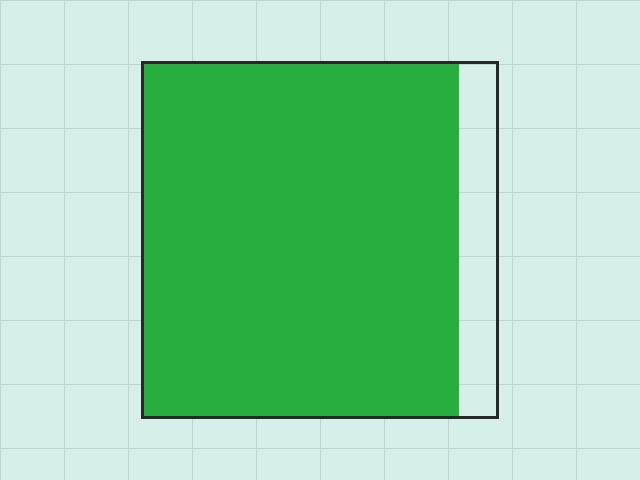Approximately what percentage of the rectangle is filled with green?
Approximately 90%.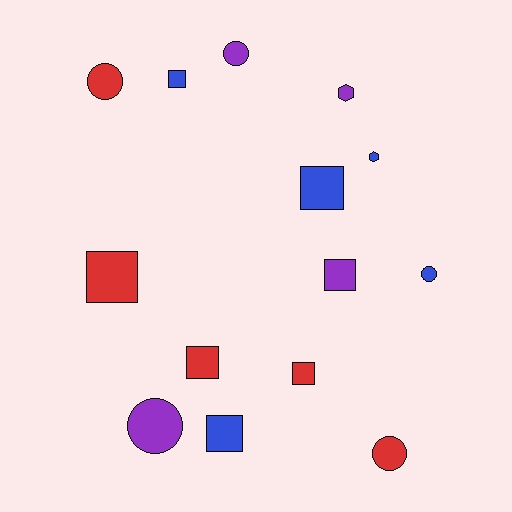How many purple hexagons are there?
There is 1 purple hexagon.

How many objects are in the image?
There are 14 objects.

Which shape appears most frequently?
Square, with 7 objects.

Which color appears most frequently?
Blue, with 5 objects.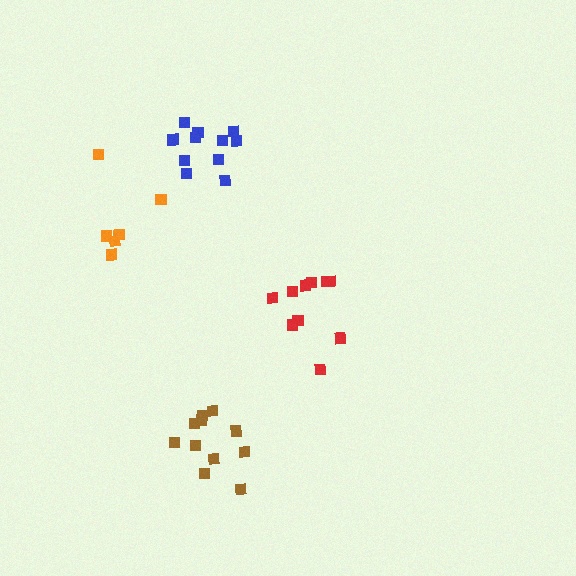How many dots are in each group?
Group 1: 11 dots, Group 2: 11 dots, Group 3: 6 dots, Group 4: 10 dots (38 total).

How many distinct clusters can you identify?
There are 4 distinct clusters.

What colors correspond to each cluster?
The clusters are colored: blue, brown, orange, red.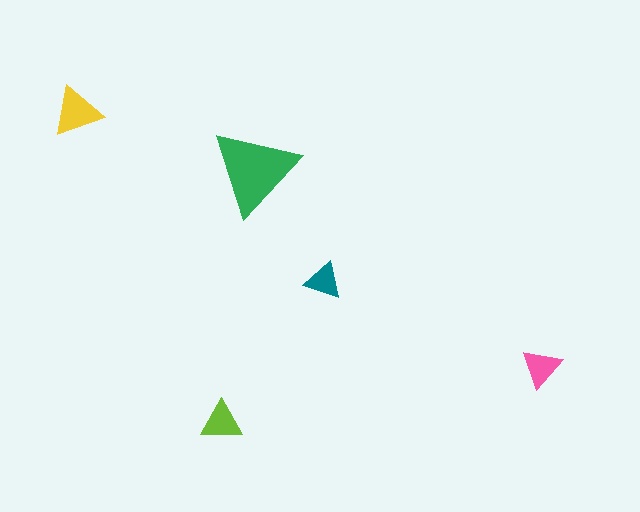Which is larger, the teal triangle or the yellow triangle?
The yellow one.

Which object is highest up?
The yellow triangle is topmost.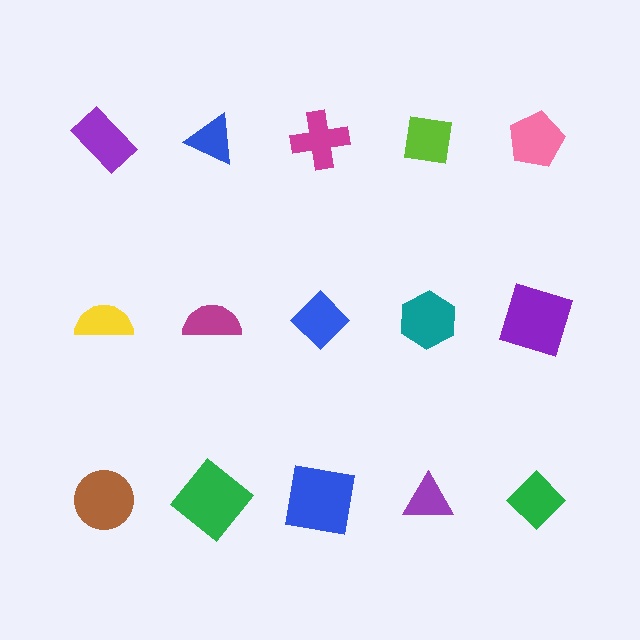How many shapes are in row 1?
5 shapes.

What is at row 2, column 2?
A magenta semicircle.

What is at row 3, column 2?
A green diamond.